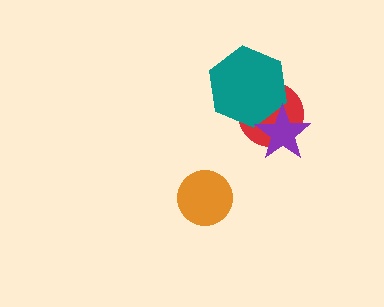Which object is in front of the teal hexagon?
The purple star is in front of the teal hexagon.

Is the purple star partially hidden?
No, no other shape covers it.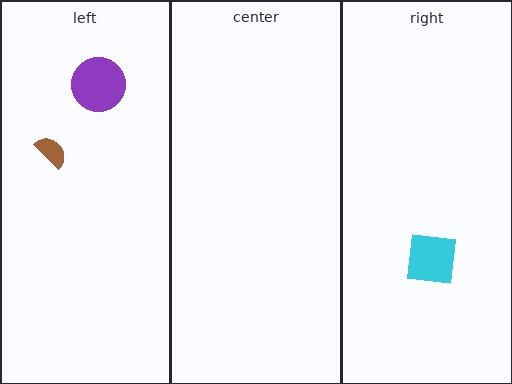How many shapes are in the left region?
2.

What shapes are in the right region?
The cyan square.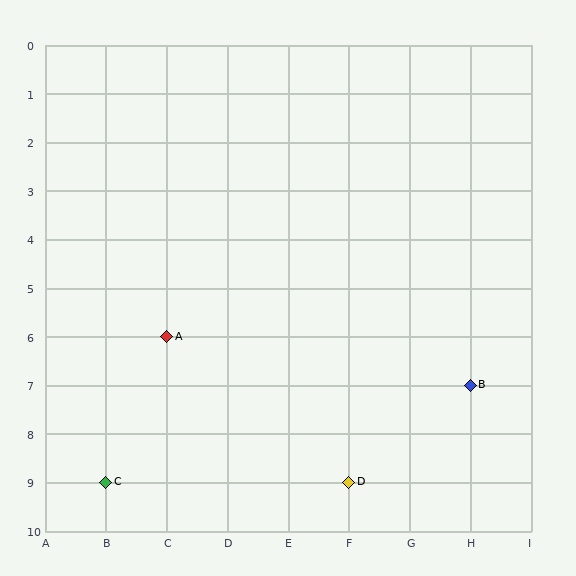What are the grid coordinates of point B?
Point B is at grid coordinates (H, 7).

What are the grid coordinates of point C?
Point C is at grid coordinates (B, 9).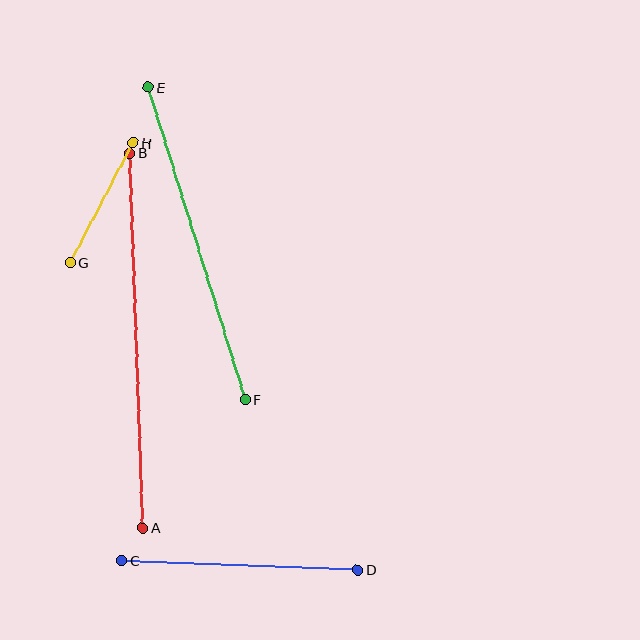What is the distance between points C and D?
The distance is approximately 236 pixels.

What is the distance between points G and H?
The distance is approximately 135 pixels.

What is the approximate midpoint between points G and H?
The midpoint is at approximately (102, 203) pixels.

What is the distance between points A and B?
The distance is approximately 375 pixels.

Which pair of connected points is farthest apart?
Points A and B are farthest apart.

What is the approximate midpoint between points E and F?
The midpoint is at approximately (197, 243) pixels.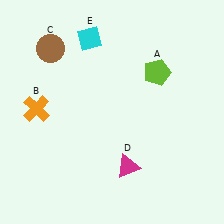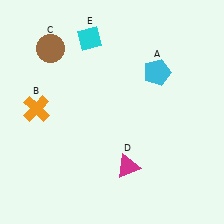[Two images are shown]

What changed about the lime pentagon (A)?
In Image 1, A is lime. In Image 2, it changed to cyan.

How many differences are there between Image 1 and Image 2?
There is 1 difference between the two images.